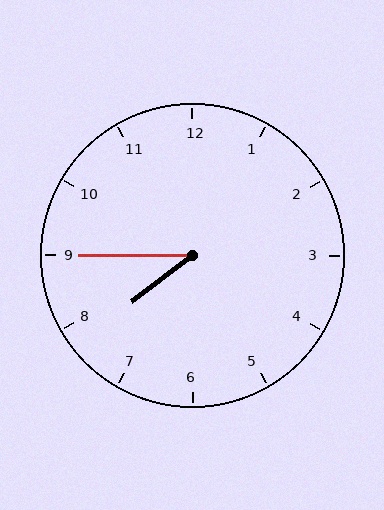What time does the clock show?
7:45.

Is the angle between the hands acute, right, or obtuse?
It is acute.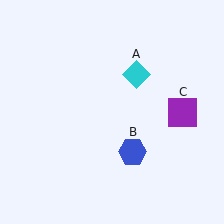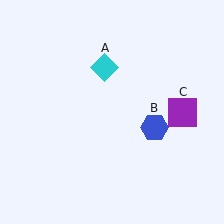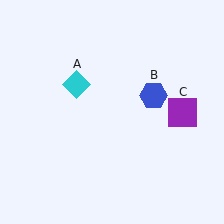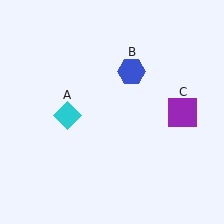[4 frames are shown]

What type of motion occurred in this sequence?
The cyan diamond (object A), blue hexagon (object B) rotated counterclockwise around the center of the scene.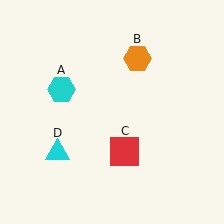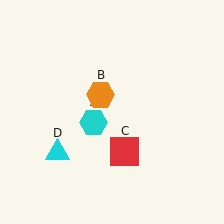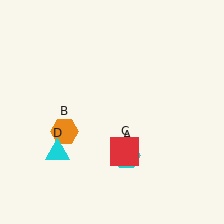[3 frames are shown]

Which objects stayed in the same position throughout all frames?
Red square (object C) and cyan triangle (object D) remained stationary.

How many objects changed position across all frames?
2 objects changed position: cyan hexagon (object A), orange hexagon (object B).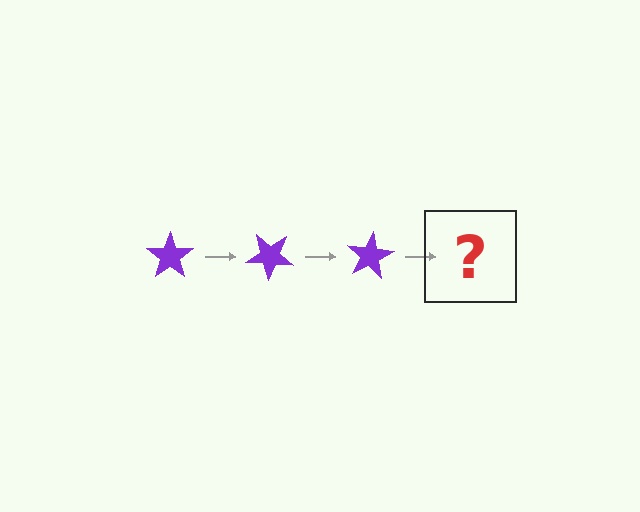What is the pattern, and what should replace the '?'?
The pattern is that the star rotates 40 degrees each step. The '?' should be a purple star rotated 120 degrees.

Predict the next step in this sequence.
The next step is a purple star rotated 120 degrees.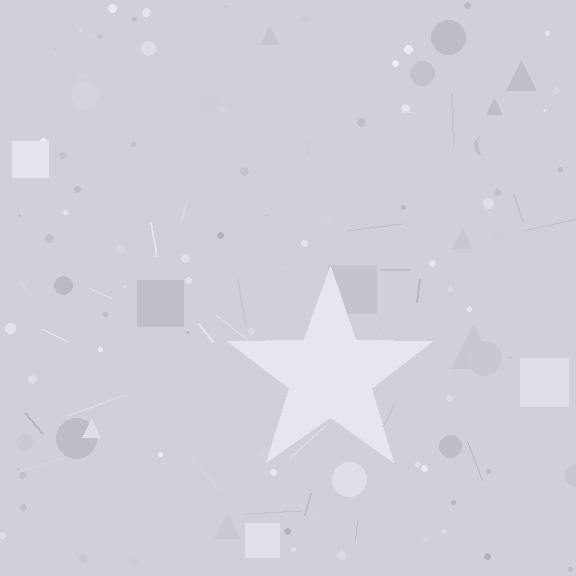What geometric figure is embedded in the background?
A star is embedded in the background.